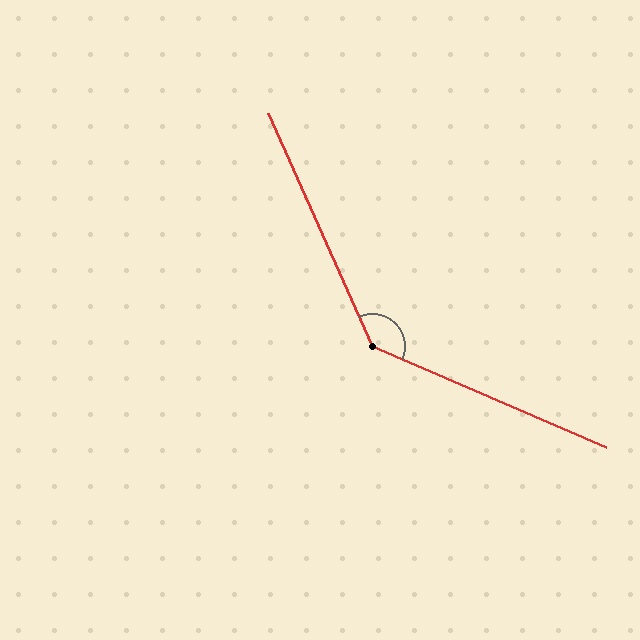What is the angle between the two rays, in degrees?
Approximately 138 degrees.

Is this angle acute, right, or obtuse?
It is obtuse.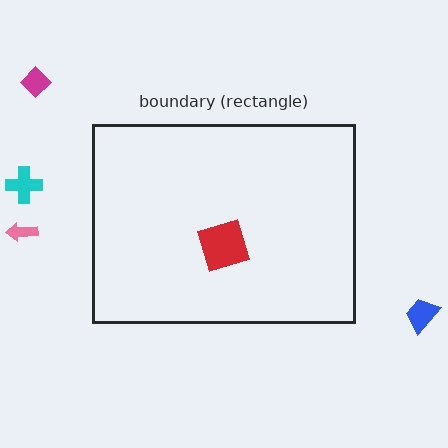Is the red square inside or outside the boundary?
Inside.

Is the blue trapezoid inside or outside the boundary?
Outside.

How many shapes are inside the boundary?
1 inside, 4 outside.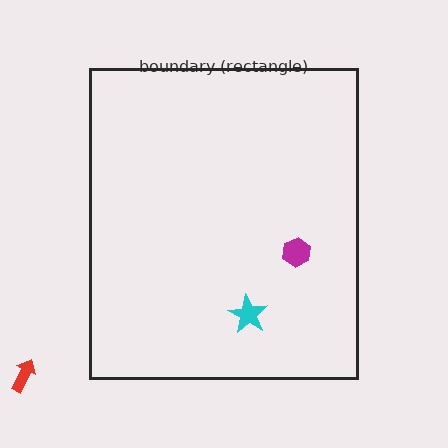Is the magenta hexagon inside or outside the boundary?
Inside.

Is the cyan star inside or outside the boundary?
Inside.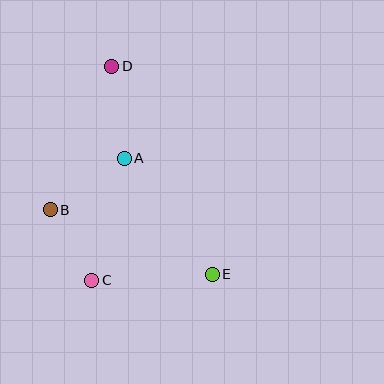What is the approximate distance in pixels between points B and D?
The distance between B and D is approximately 156 pixels.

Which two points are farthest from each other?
Points D and E are farthest from each other.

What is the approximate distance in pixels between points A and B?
The distance between A and B is approximately 90 pixels.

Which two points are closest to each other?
Points B and C are closest to each other.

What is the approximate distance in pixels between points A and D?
The distance between A and D is approximately 93 pixels.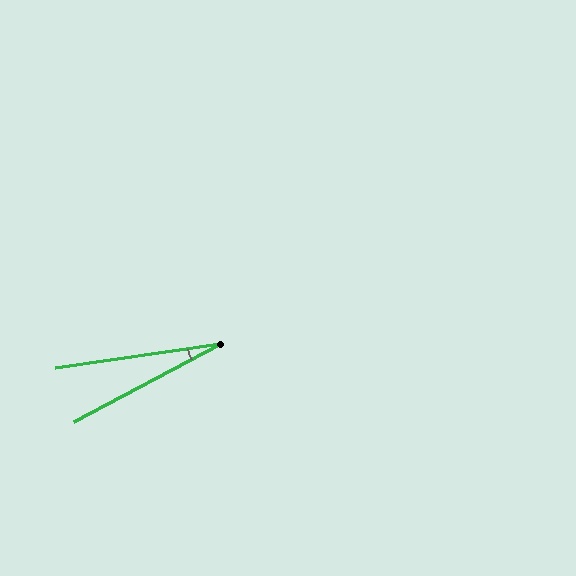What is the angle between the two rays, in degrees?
Approximately 20 degrees.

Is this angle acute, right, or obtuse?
It is acute.